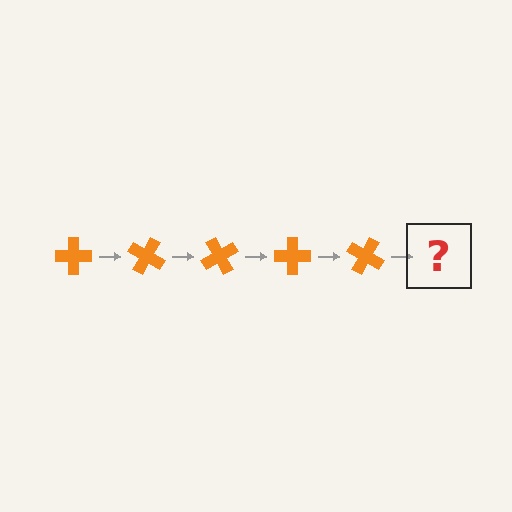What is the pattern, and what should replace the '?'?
The pattern is that the cross rotates 30 degrees each step. The '?' should be an orange cross rotated 150 degrees.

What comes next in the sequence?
The next element should be an orange cross rotated 150 degrees.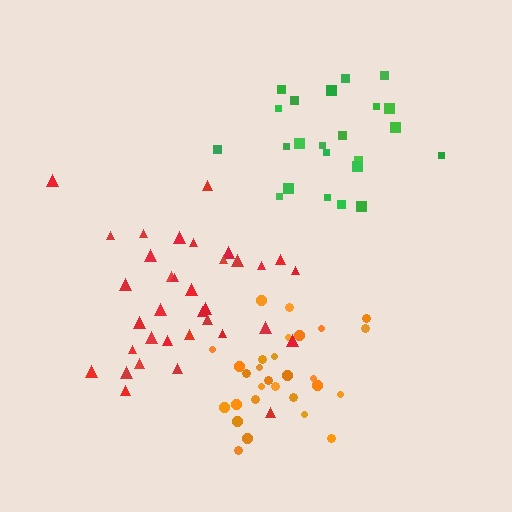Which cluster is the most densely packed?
Orange.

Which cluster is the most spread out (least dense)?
Green.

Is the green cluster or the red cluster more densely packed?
Red.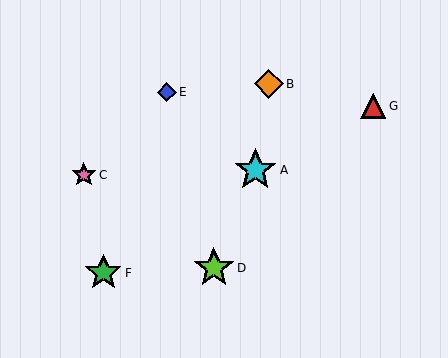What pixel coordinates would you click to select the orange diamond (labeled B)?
Click at (269, 84) to select the orange diamond B.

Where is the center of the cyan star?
The center of the cyan star is at (255, 170).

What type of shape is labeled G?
Shape G is a red triangle.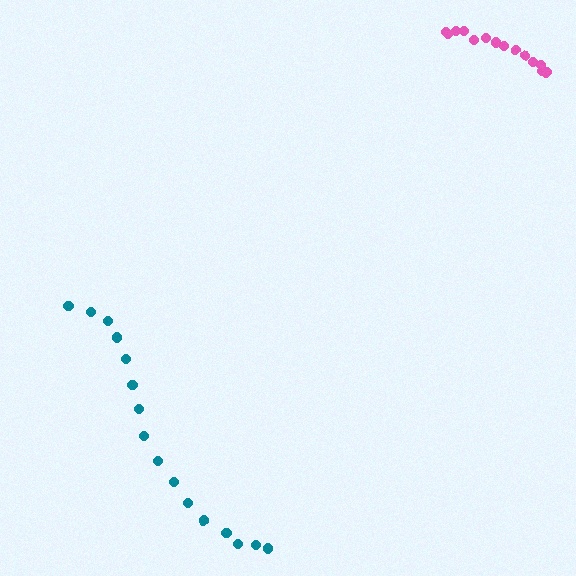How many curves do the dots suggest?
There are 2 distinct paths.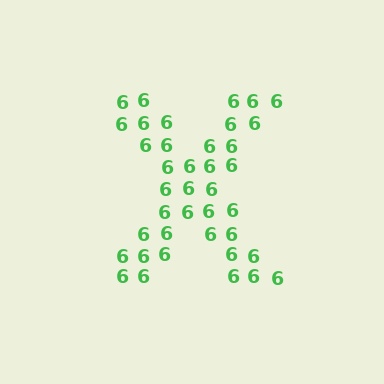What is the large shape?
The large shape is the letter X.